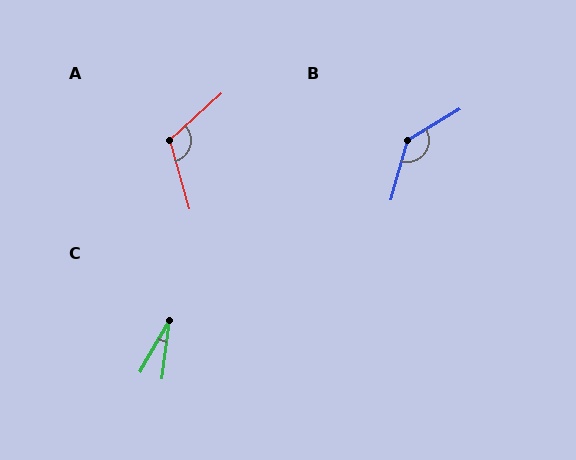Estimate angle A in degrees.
Approximately 116 degrees.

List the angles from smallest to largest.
C (23°), A (116°), B (136°).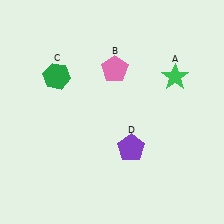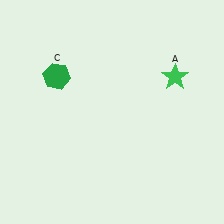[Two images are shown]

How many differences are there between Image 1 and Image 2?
There are 2 differences between the two images.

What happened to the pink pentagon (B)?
The pink pentagon (B) was removed in Image 2. It was in the top-right area of Image 1.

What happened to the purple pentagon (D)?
The purple pentagon (D) was removed in Image 2. It was in the bottom-right area of Image 1.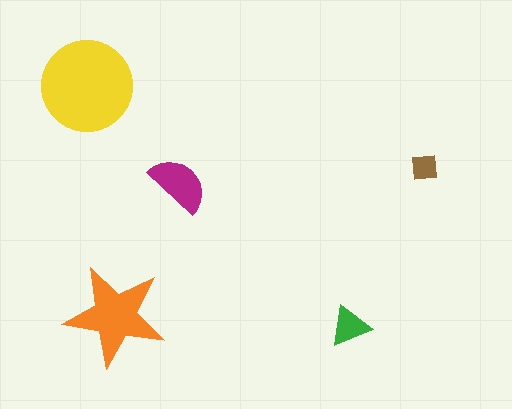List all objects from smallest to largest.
The brown square, the green triangle, the magenta semicircle, the orange star, the yellow circle.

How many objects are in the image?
There are 5 objects in the image.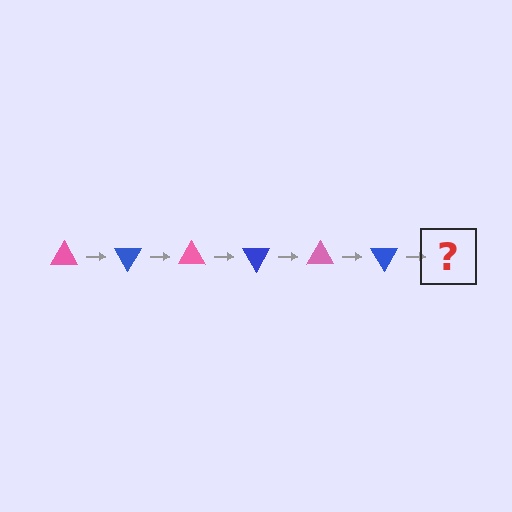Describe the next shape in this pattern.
It should be a pink triangle, rotated 360 degrees from the start.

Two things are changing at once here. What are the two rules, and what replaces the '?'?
The two rules are that it rotates 60 degrees each step and the color cycles through pink and blue. The '?' should be a pink triangle, rotated 360 degrees from the start.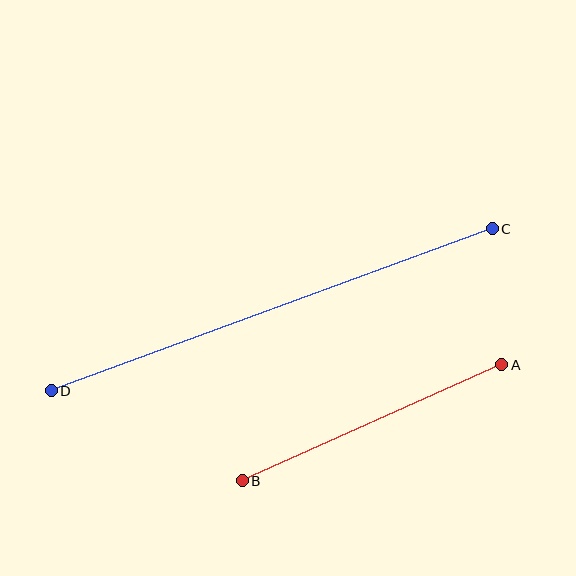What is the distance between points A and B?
The distance is approximately 284 pixels.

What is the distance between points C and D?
The distance is approximately 470 pixels.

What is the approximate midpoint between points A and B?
The midpoint is at approximately (372, 423) pixels.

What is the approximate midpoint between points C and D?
The midpoint is at approximately (272, 310) pixels.